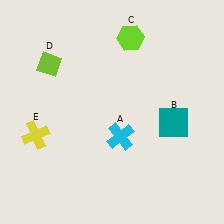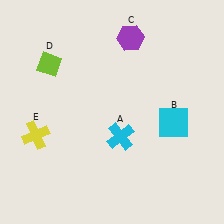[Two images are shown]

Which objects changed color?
B changed from teal to cyan. C changed from lime to purple.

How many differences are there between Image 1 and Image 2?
There are 2 differences between the two images.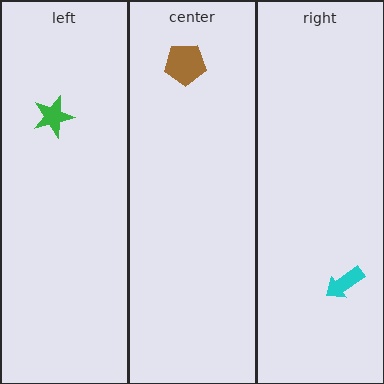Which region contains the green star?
The left region.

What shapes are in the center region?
The brown pentagon.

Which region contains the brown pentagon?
The center region.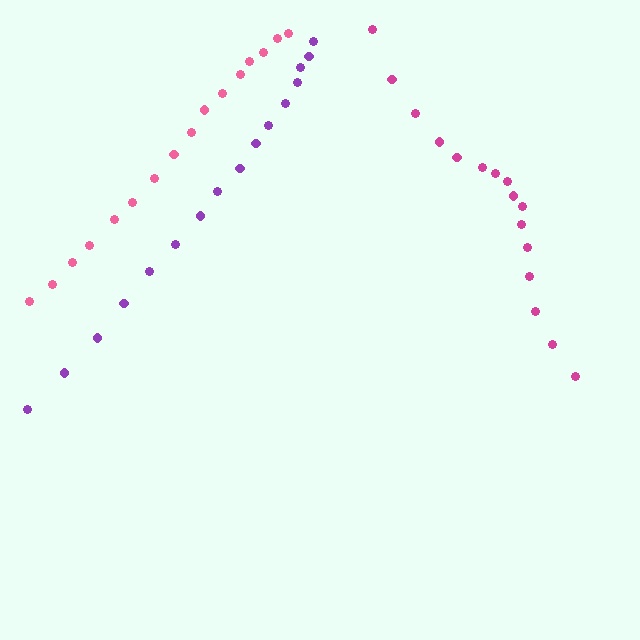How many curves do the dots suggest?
There are 3 distinct paths.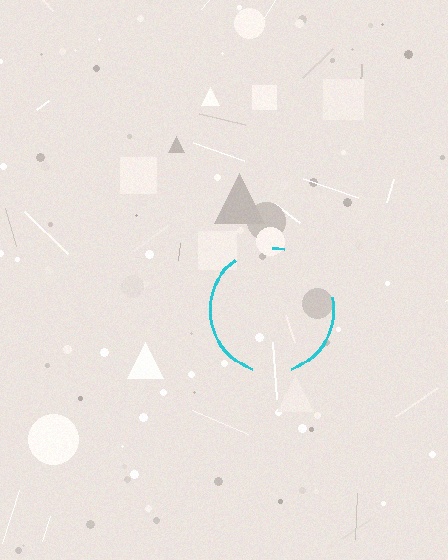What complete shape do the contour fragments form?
The contour fragments form a circle.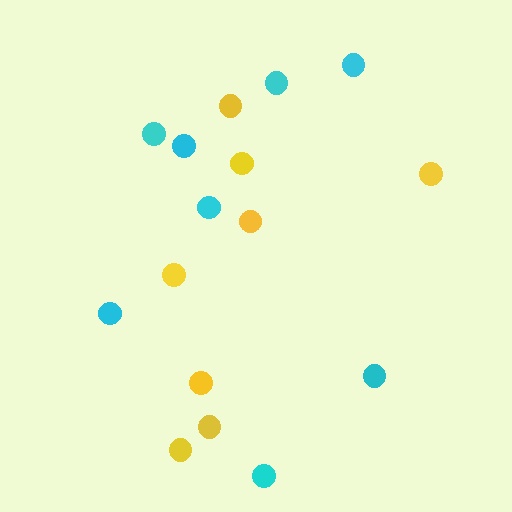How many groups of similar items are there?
There are 2 groups: one group of cyan circles (8) and one group of yellow circles (8).